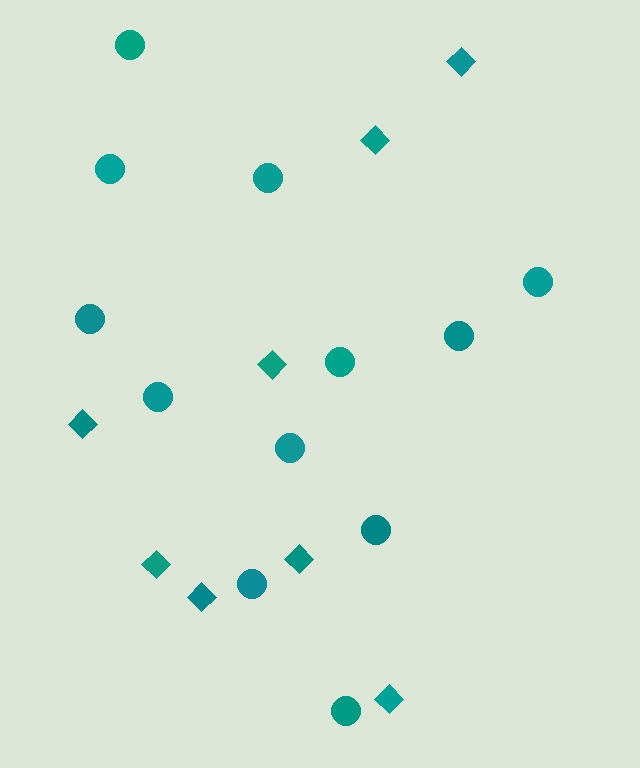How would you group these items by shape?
There are 2 groups: one group of diamonds (8) and one group of circles (12).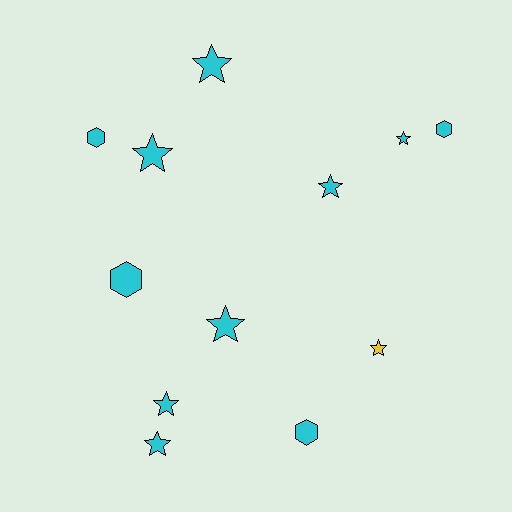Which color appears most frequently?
Cyan, with 11 objects.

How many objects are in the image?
There are 12 objects.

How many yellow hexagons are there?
There are no yellow hexagons.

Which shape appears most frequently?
Star, with 8 objects.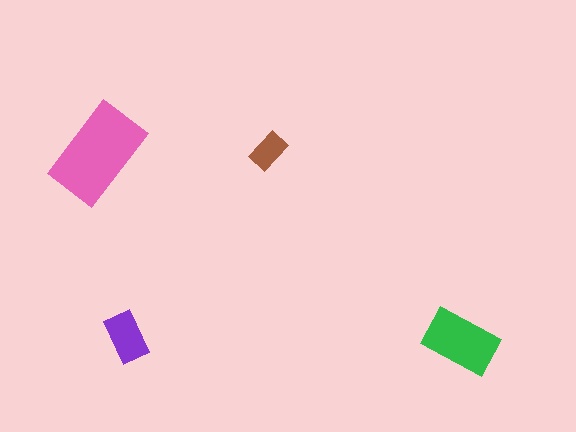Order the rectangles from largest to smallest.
the pink one, the green one, the purple one, the brown one.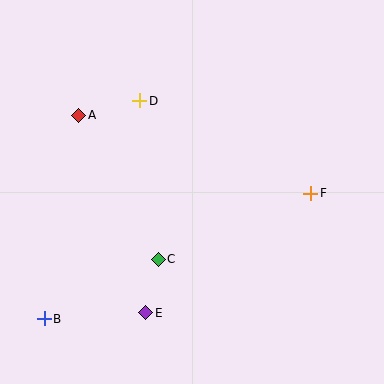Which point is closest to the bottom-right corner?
Point F is closest to the bottom-right corner.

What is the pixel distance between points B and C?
The distance between B and C is 128 pixels.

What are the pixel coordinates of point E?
Point E is at (146, 313).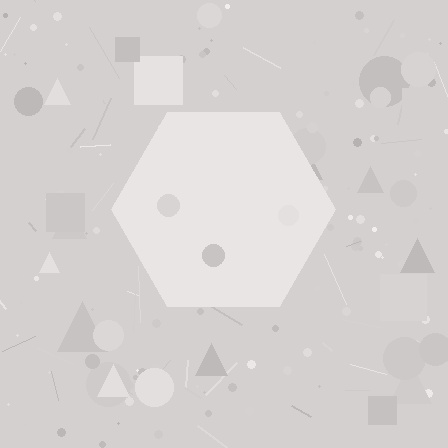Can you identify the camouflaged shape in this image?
The camouflaged shape is a hexagon.